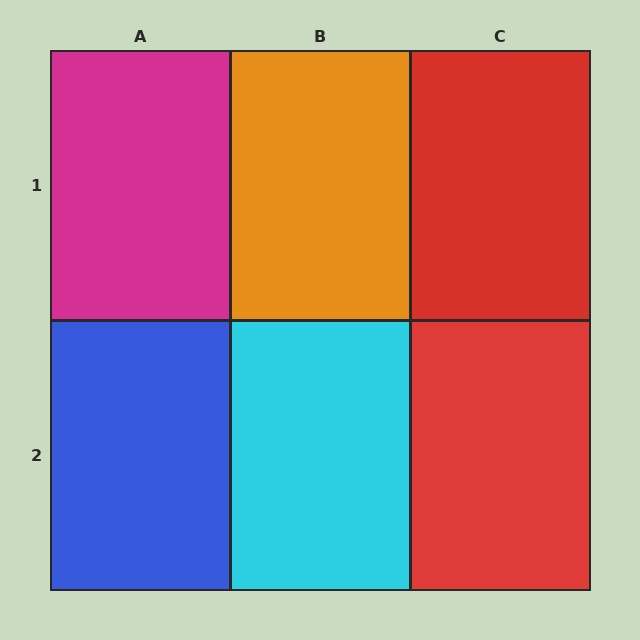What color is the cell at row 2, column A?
Blue.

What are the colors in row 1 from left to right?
Magenta, orange, red.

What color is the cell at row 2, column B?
Cyan.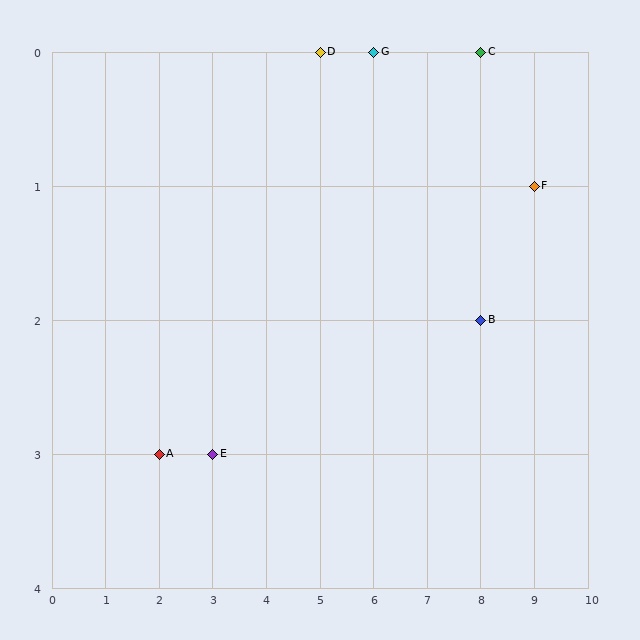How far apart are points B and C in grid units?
Points B and C are 2 rows apart.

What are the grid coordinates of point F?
Point F is at grid coordinates (9, 1).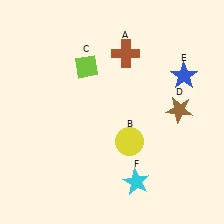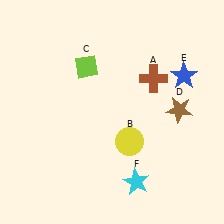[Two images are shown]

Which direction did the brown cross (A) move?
The brown cross (A) moved right.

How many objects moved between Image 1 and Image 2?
1 object moved between the two images.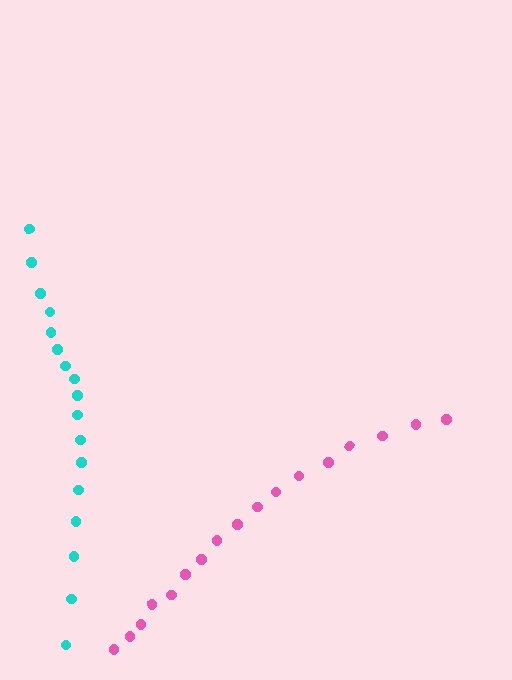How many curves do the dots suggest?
There are 2 distinct paths.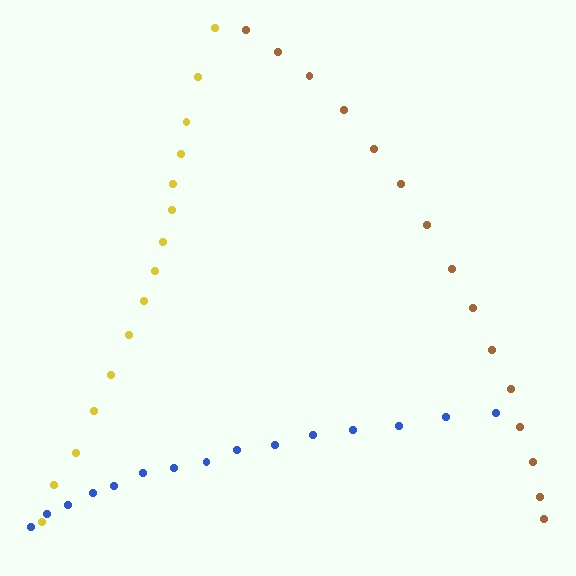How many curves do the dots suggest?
There are 3 distinct paths.